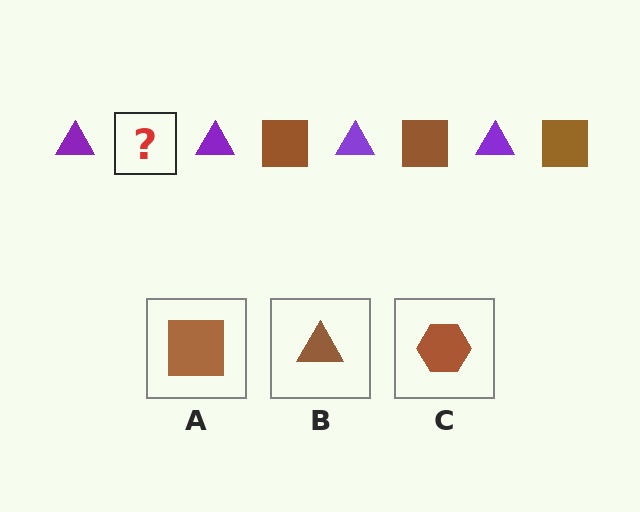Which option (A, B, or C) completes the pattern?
A.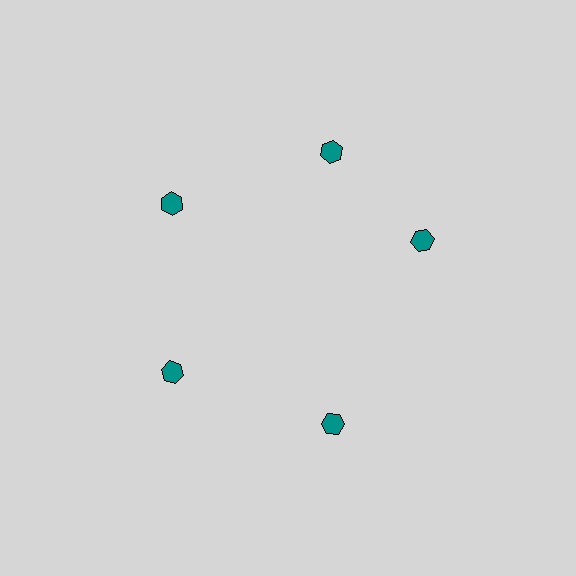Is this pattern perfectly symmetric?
No. The 5 teal hexagons are arranged in a ring, but one element near the 3 o'clock position is rotated out of alignment along the ring, breaking the 5-fold rotational symmetry.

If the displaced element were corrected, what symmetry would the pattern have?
It would have 5-fold rotational symmetry — the pattern would map onto itself every 72 degrees.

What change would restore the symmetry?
The symmetry would be restored by rotating it back into even spacing with its neighbors so that all 5 hexagons sit at equal angles and equal distance from the center.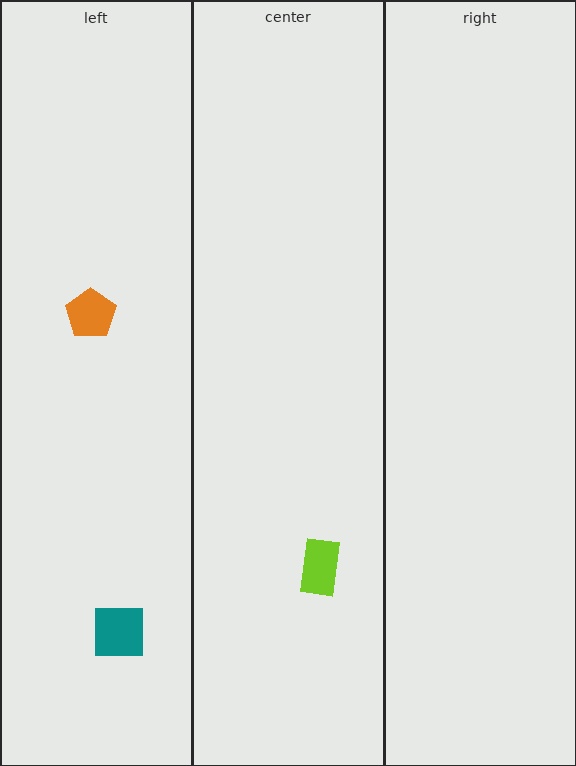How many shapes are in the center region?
1.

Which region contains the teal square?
The left region.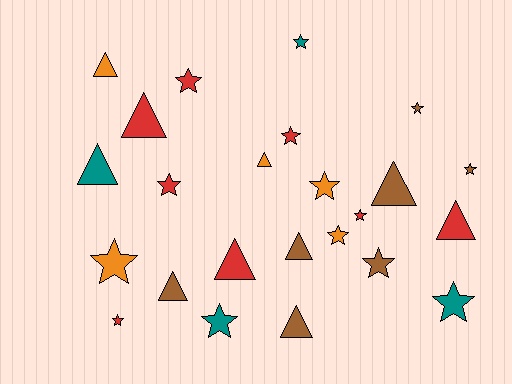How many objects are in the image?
There are 24 objects.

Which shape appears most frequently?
Star, with 14 objects.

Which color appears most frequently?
Red, with 8 objects.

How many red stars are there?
There are 5 red stars.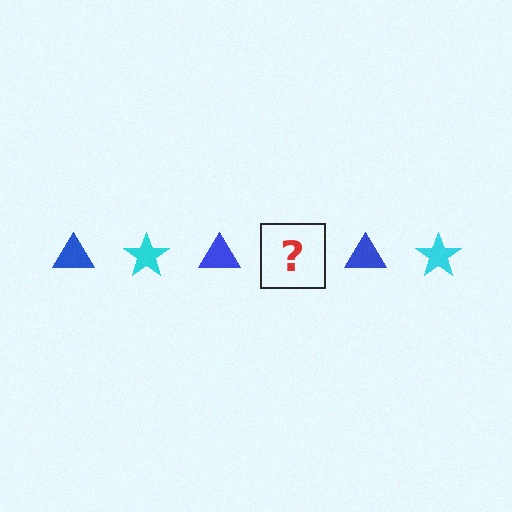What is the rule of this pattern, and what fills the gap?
The rule is that the pattern alternates between blue triangle and cyan star. The gap should be filled with a cyan star.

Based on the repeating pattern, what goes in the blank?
The blank should be a cyan star.